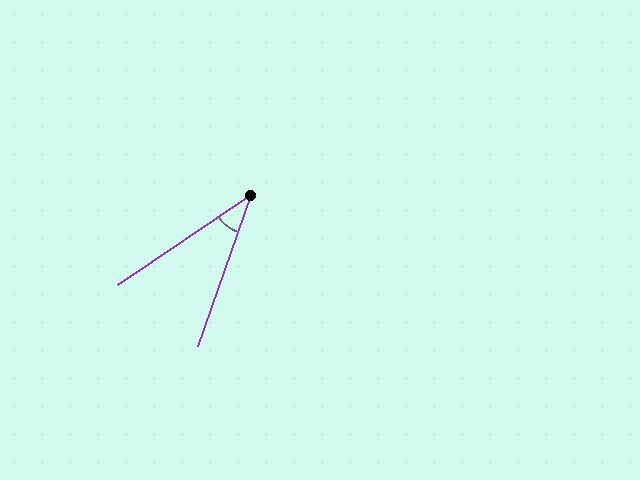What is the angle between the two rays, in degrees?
Approximately 37 degrees.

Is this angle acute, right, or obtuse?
It is acute.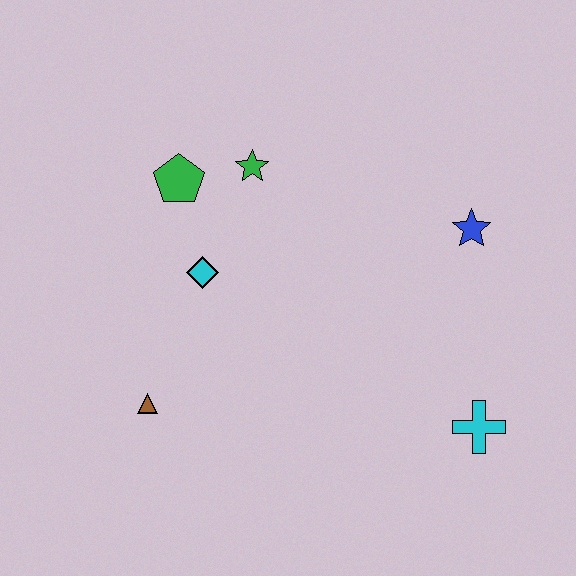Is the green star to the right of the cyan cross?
No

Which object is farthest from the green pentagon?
The cyan cross is farthest from the green pentagon.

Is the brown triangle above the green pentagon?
No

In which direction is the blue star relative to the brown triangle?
The blue star is to the right of the brown triangle.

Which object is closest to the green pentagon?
The green star is closest to the green pentagon.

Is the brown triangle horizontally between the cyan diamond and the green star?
No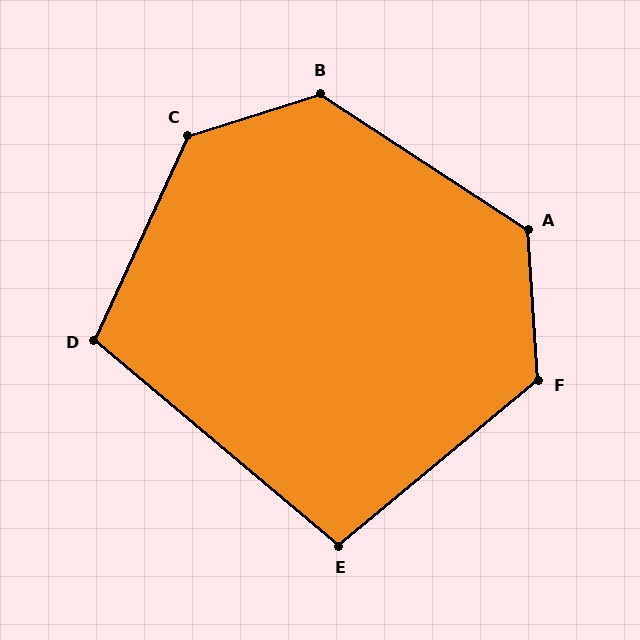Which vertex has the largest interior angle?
C, at approximately 132 degrees.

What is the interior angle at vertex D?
Approximately 106 degrees (obtuse).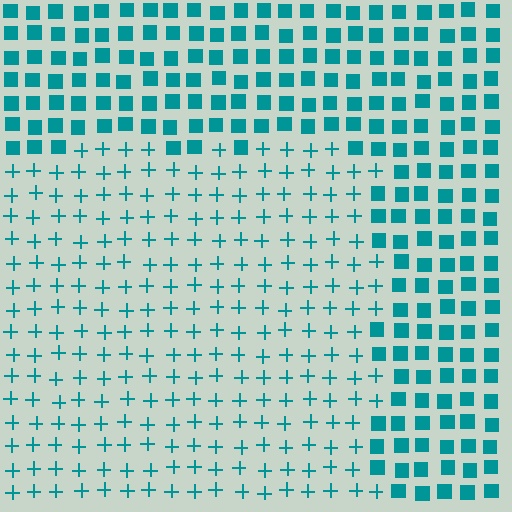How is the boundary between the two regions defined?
The boundary is defined by a change in element shape: plus signs inside vs. squares outside. All elements share the same color and spacing.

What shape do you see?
I see a rectangle.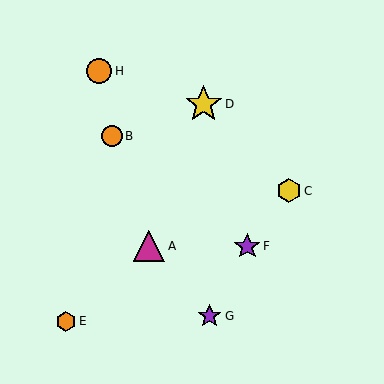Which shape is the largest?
The yellow star (labeled D) is the largest.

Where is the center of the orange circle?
The center of the orange circle is at (112, 136).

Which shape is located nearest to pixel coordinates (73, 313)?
The orange hexagon (labeled E) at (66, 321) is nearest to that location.